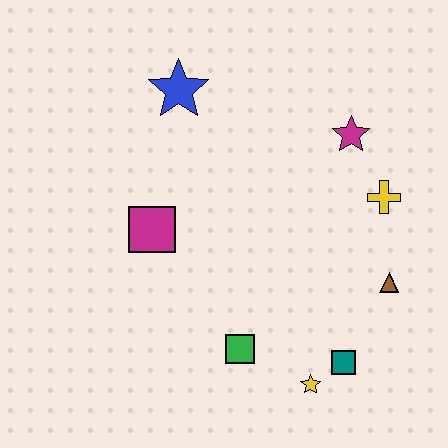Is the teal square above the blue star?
No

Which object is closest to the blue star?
The magenta square is closest to the blue star.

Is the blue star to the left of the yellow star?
Yes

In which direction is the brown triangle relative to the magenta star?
The brown triangle is below the magenta star.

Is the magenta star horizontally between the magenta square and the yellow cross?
Yes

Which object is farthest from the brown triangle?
The blue star is farthest from the brown triangle.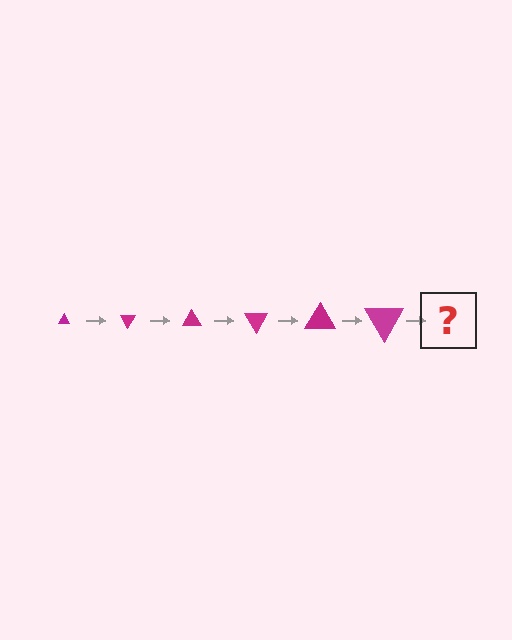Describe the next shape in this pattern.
It should be a triangle, larger than the previous one and rotated 360 degrees from the start.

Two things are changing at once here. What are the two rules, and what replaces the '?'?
The two rules are that the triangle grows larger each step and it rotates 60 degrees each step. The '?' should be a triangle, larger than the previous one and rotated 360 degrees from the start.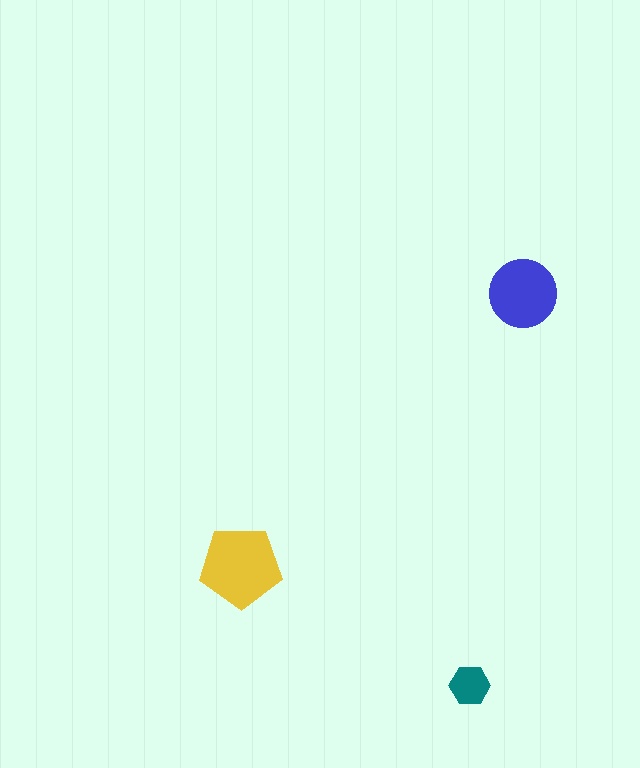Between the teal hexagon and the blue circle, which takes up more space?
The blue circle.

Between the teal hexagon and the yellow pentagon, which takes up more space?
The yellow pentagon.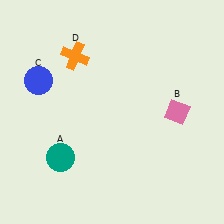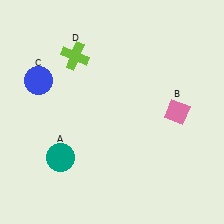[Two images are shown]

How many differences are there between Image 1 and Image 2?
There is 1 difference between the two images.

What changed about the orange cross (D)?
In Image 1, D is orange. In Image 2, it changed to lime.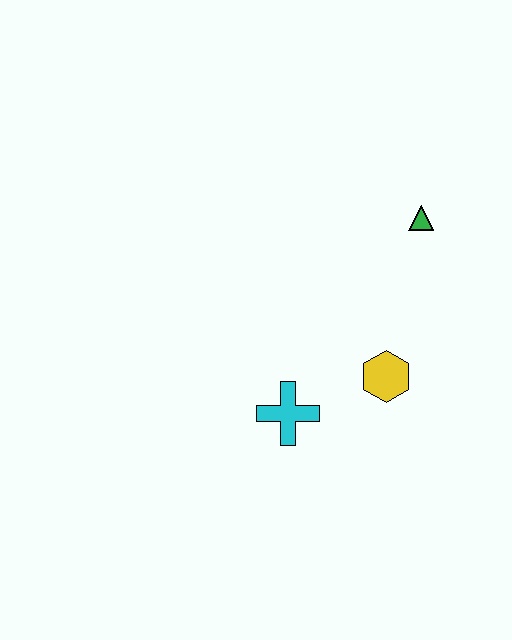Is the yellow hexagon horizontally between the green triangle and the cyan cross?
Yes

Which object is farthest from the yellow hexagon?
The green triangle is farthest from the yellow hexagon.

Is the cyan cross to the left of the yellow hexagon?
Yes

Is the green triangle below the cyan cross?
No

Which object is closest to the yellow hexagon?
The cyan cross is closest to the yellow hexagon.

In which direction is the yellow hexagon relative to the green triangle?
The yellow hexagon is below the green triangle.